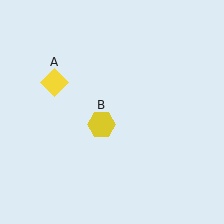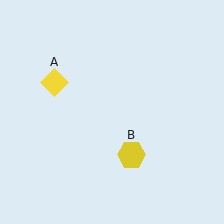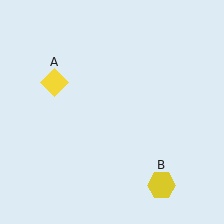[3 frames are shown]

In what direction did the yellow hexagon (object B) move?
The yellow hexagon (object B) moved down and to the right.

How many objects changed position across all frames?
1 object changed position: yellow hexagon (object B).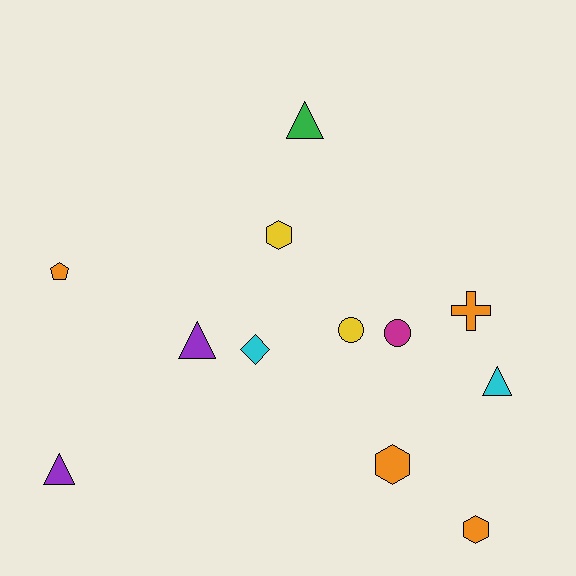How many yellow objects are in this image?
There are 2 yellow objects.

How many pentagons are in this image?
There is 1 pentagon.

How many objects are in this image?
There are 12 objects.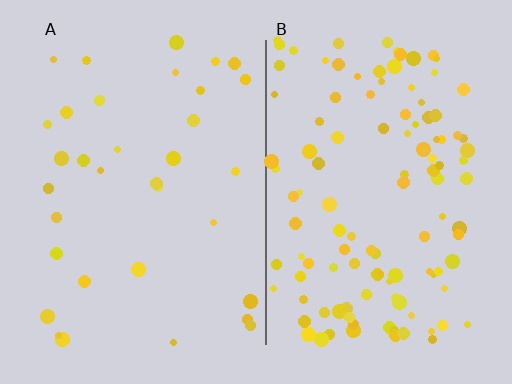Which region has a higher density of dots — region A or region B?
B (the right).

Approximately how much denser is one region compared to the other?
Approximately 3.4× — region B over region A.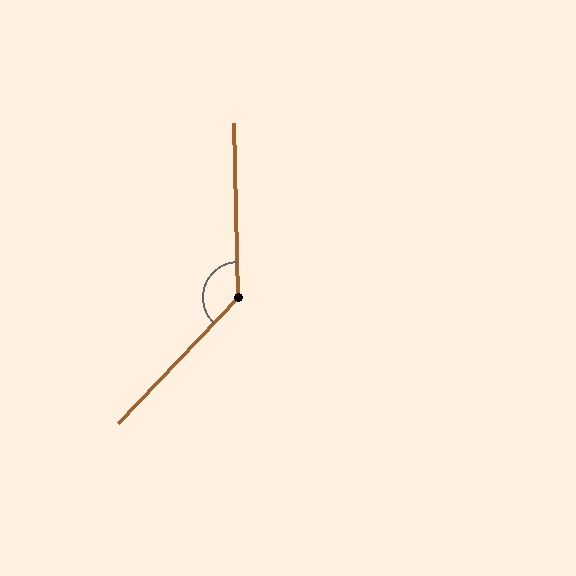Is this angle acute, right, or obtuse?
It is obtuse.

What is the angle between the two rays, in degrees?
Approximately 135 degrees.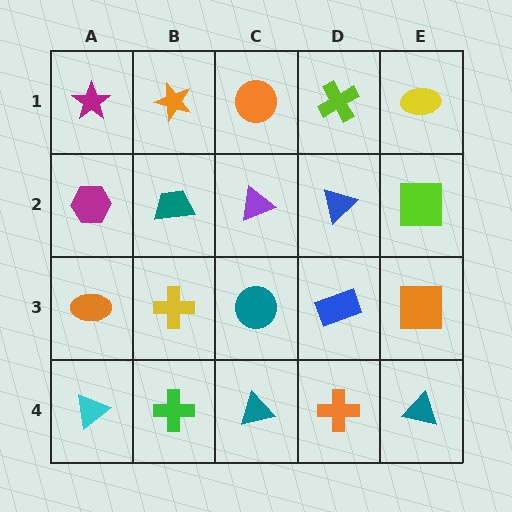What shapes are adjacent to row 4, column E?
An orange square (row 3, column E), an orange cross (row 4, column D).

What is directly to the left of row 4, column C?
A green cross.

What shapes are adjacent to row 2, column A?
A magenta star (row 1, column A), an orange ellipse (row 3, column A), a teal trapezoid (row 2, column B).